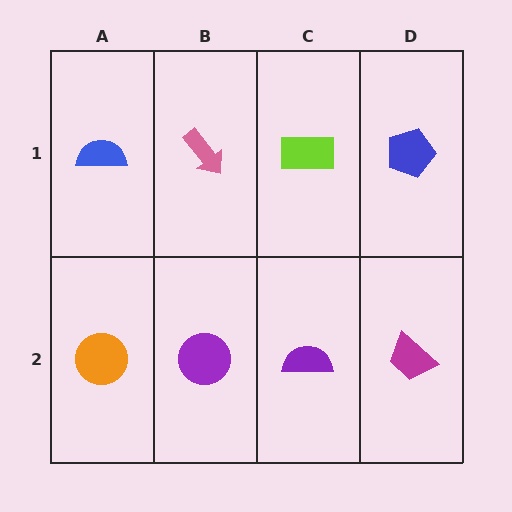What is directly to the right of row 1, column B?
A lime rectangle.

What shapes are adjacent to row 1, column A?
An orange circle (row 2, column A), a pink arrow (row 1, column B).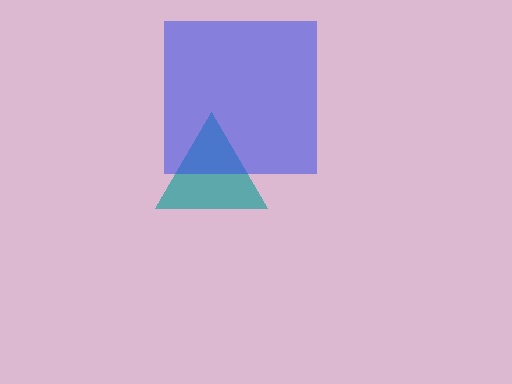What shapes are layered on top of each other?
The layered shapes are: a teal triangle, a blue square.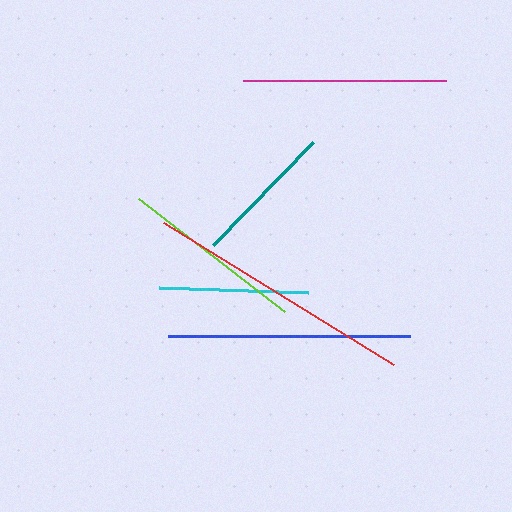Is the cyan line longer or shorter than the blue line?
The blue line is longer than the cyan line.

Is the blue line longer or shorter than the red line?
The red line is longer than the blue line.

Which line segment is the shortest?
The teal line is the shortest at approximately 144 pixels.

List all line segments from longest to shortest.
From longest to shortest: red, blue, magenta, lime, cyan, teal.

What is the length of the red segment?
The red segment is approximately 270 pixels long.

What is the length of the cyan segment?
The cyan segment is approximately 149 pixels long.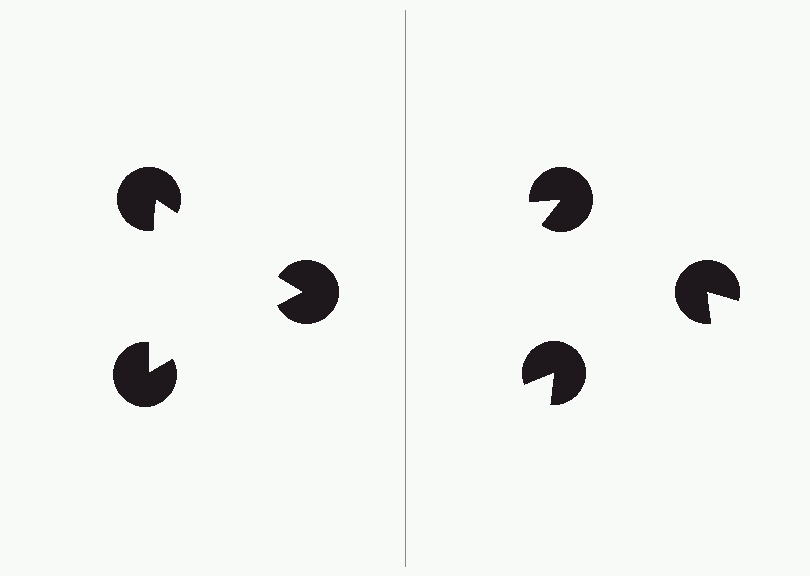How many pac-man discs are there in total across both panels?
6 — 3 on each side.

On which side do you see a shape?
An illusory triangle appears on the left side. On the right side the wedge cuts are rotated, so no coherent shape forms.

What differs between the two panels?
The pac-man discs are positioned identically on both sides; only the wedge orientations differ. On the left they align to a triangle; on the right they are misaligned.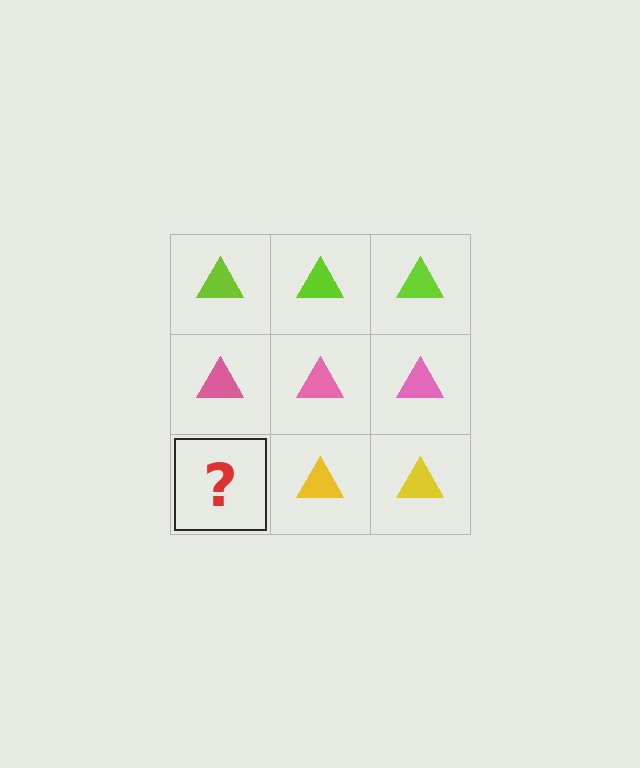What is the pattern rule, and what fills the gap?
The rule is that each row has a consistent color. The gap should be filled with a yellow triangle.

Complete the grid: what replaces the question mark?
The question mark should be replaced with a yellow triangle.